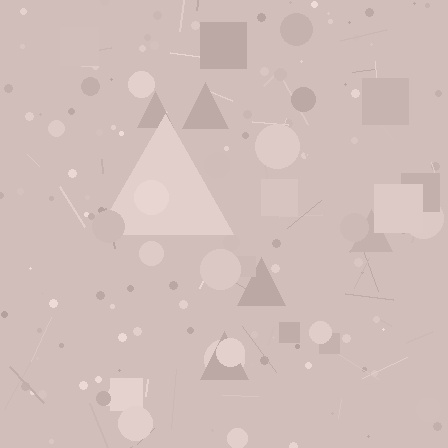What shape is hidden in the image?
A triangle is hidden in the image.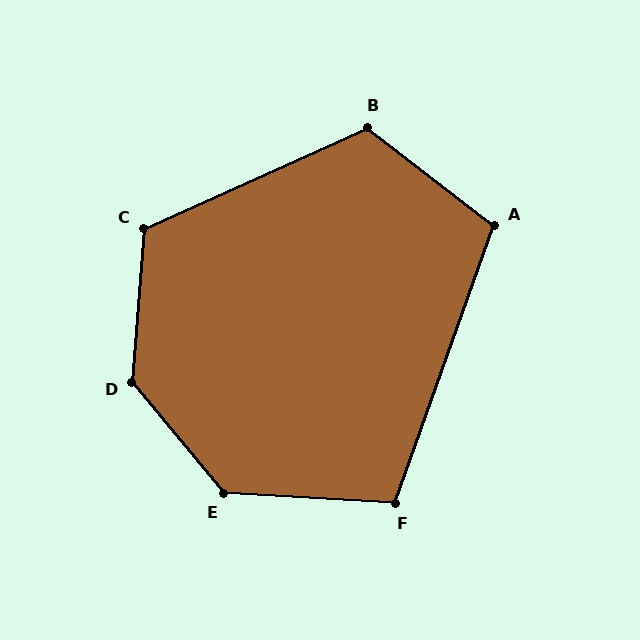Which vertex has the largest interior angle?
D, at approximately 136 degrees.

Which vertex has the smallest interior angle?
F, at approximately 106 degrees.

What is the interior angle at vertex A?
Approximately 108 degrees (obtuse).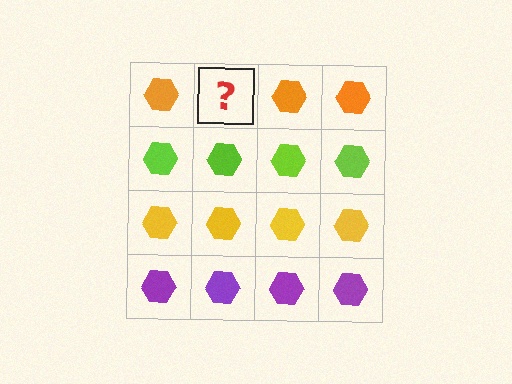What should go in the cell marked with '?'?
The missing cell should contain an orange hexagon.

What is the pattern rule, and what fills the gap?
The rule is that each row has a consistent color. The gap should be filled with an orange hexagon.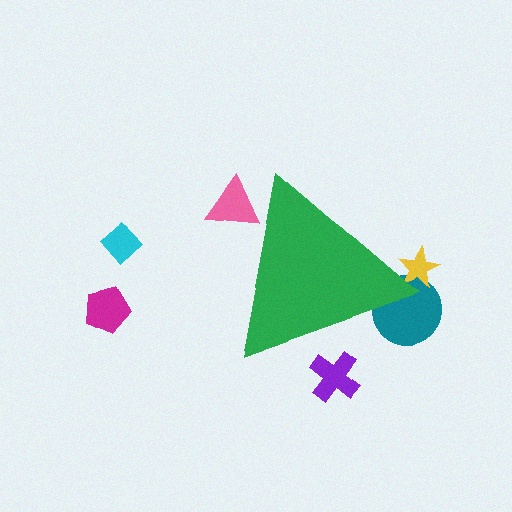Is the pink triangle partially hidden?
Yes, the pink triangle is partially hidden behind the green triangle.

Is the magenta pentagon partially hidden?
No, the magenta pentagon is fully visible.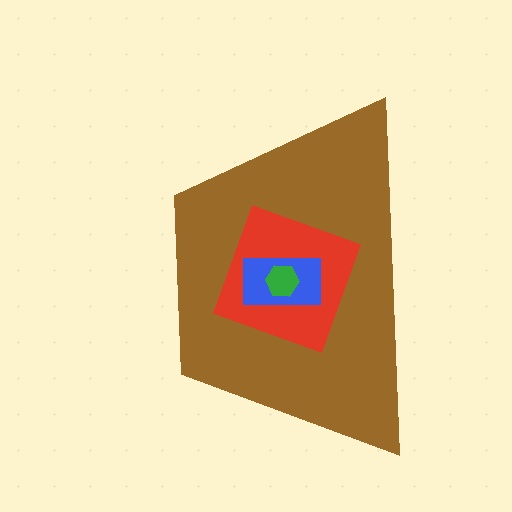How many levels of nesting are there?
4.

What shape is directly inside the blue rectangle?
The green hexagon.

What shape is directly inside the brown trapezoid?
The red square.